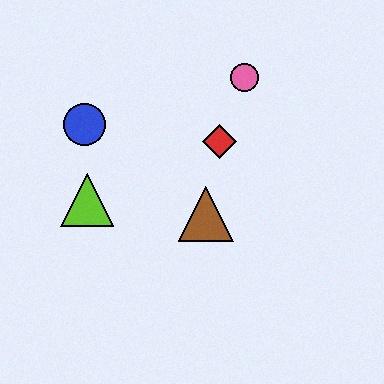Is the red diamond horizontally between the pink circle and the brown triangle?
Yes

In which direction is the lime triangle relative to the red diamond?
The lime triangle is to the left of the red diamond.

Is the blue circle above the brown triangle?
Yes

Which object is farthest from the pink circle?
The lime triangle is farthest from the pink circle.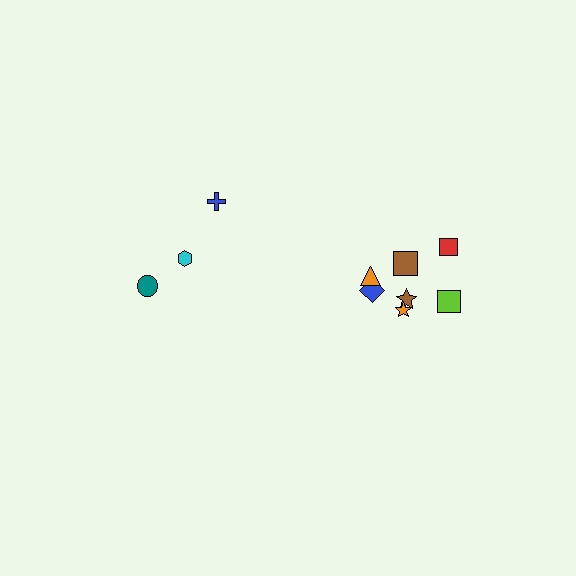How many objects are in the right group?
There are 7 objects.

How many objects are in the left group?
There are 3 objects.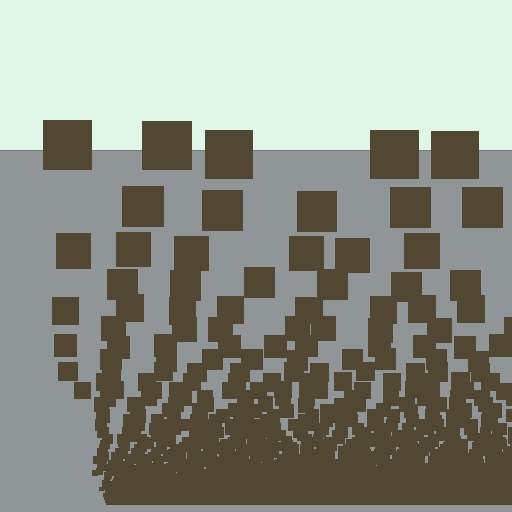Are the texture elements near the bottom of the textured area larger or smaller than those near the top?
Smaller. The gradient is inverted — elements near the bottom are smaller and denser.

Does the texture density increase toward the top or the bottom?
Density increases toward the bottom.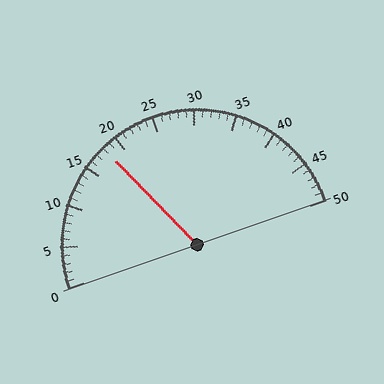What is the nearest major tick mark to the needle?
The nearest major tick mark is 20.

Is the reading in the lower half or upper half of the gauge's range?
The reading is in the lower half of the range (0 to 50).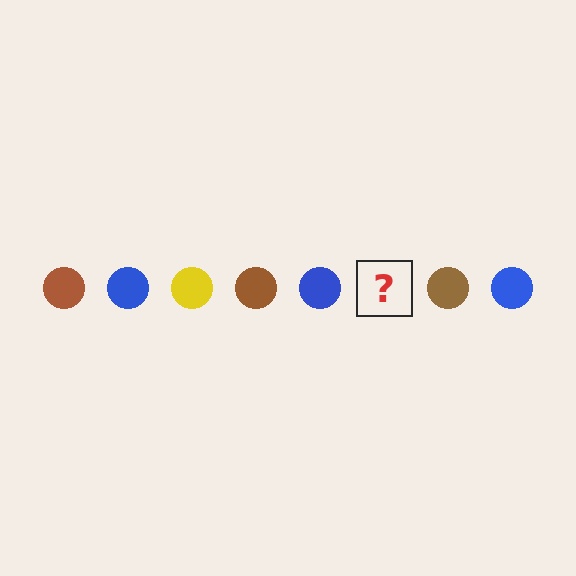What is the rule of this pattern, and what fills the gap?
The rule is that the pattern cycles through brown, blue, yellow circles. The gap should be filled with a yellow circle.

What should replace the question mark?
The question mark should be replaced with a yellow circle.